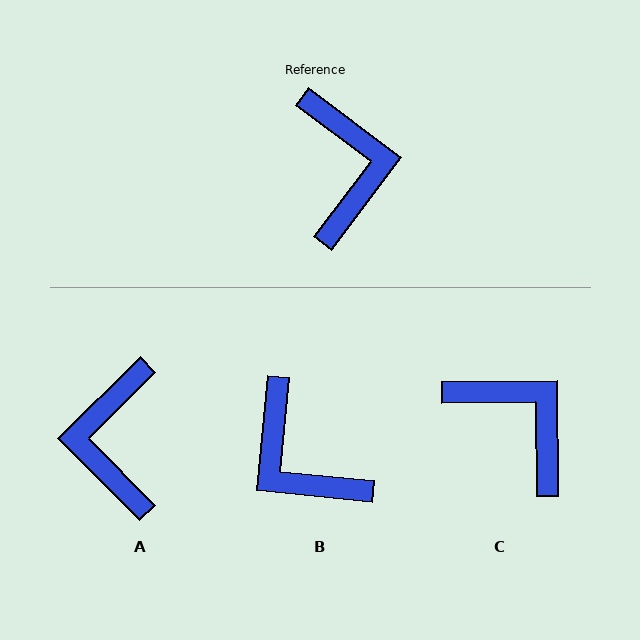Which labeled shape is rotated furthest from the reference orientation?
A, about 172 degrees away.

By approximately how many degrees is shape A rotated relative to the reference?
Approximately 172 degrees counter-clockwise.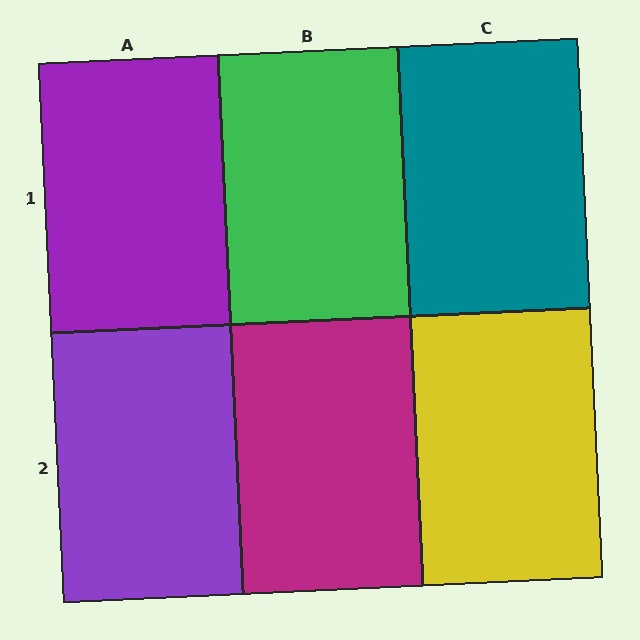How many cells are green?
1 cell is green.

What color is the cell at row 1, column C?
Teal.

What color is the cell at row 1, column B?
Green.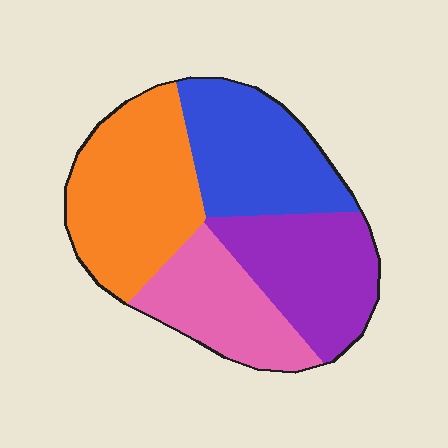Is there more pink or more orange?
Orange.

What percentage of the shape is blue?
Blue covers roughly 25% of the shape.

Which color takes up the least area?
Pink, at roughly 20%.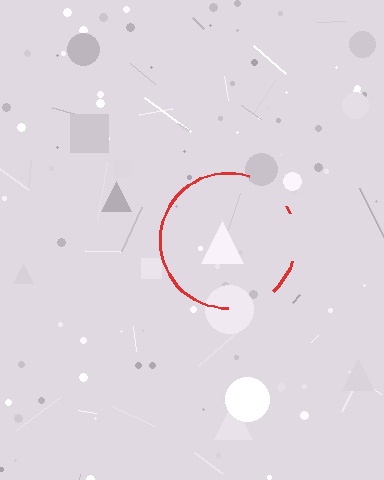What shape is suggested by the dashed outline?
The dashed outline suggests a circle.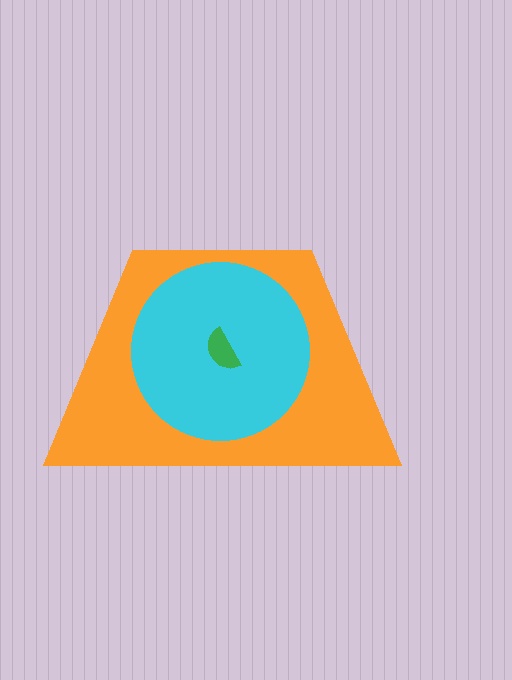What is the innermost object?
The green semicircle.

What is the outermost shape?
The orange trapezoid.